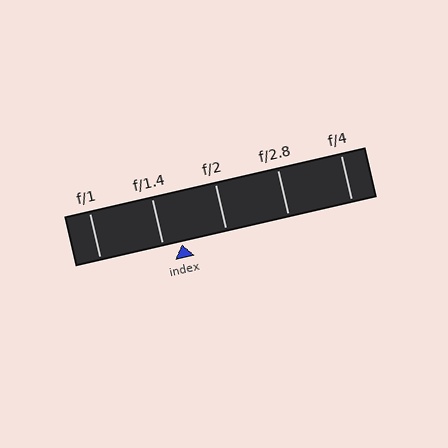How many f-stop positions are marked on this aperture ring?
There are 5 f-stop positions marked.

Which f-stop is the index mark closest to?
The index mark is closest to f/1.4.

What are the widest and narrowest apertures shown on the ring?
The widest aperture shown is f/1 and the narrowest is f/4.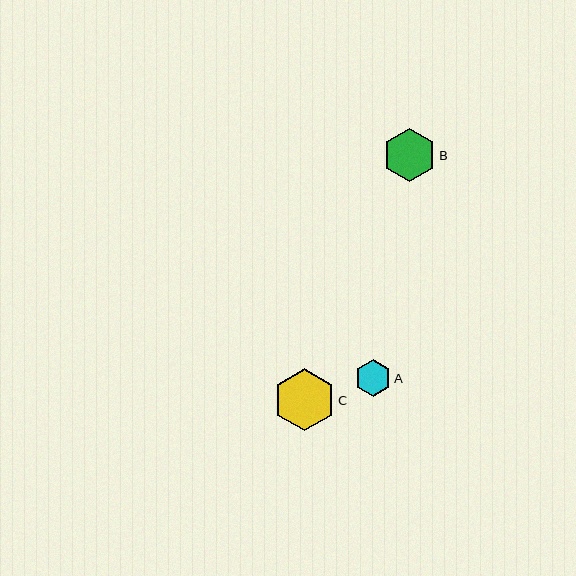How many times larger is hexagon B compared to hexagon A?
Hexagon B is approximately 1.5 times the size of hexagon A.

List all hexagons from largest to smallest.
From largest to smallest: C, B, A.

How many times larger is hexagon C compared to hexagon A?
Hexagon C is approximately 1.7 times the size of hexagon A.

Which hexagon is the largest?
Hexagon C is the largest with a size of approximately 62 pixels.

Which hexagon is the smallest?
Hexagon A is the smallest with a size of approximately 36 pixels.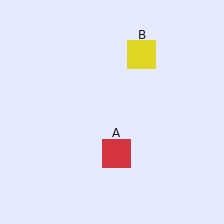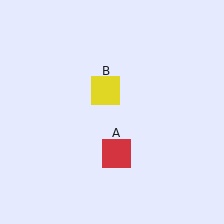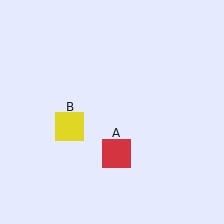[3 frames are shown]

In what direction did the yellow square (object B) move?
The yellow square (object B) moved down and to the left.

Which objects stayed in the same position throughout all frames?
Red square (object A) remained stationary.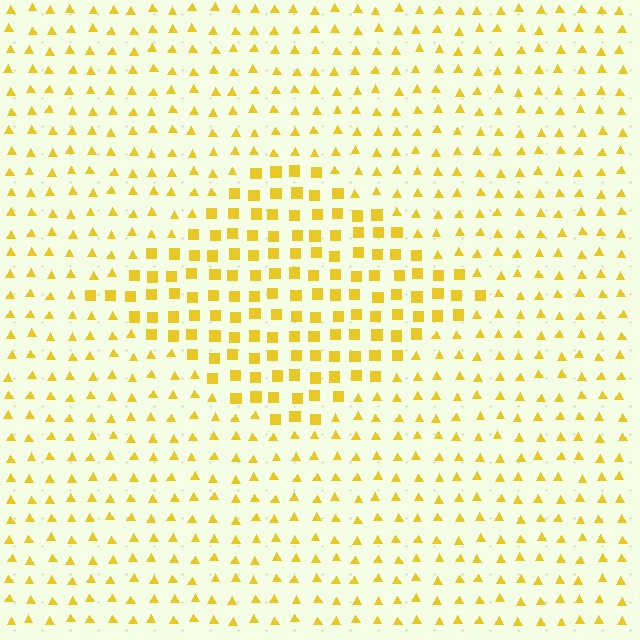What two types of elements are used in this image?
The image uses squares inside the diamond region and triangles outside it.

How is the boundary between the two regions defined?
The boundary is defined by a change in element shape: squares inside vs. triangles outside. All elements share the same color and spacing.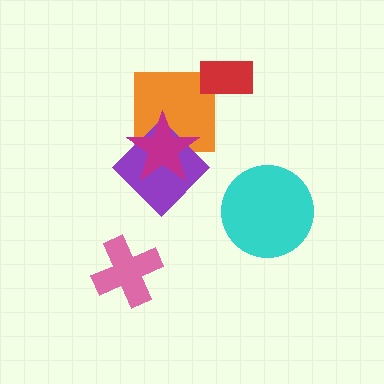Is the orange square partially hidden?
Yes, it is partially covered by another shape.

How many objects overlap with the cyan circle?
0 objects overlap with the cyan circle.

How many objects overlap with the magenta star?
2 objects overlap with the magenta star.